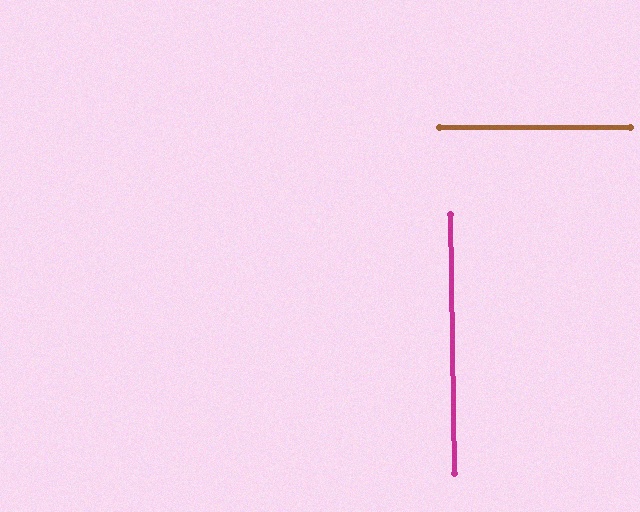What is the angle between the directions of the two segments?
Approximately 89 degrees.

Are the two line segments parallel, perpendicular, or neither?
Perpendicular — they meet at approximately 89°.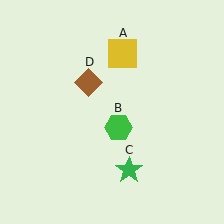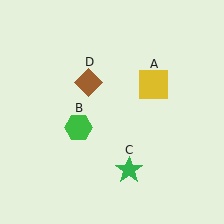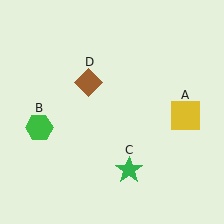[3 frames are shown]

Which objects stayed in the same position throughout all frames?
Green star (object C) and brown diamond (object D) remained stationary.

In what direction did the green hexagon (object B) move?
The green hexagon (object B) moved left.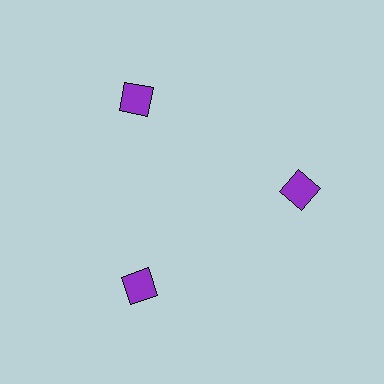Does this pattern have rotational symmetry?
Yes, this pattern has 3-fold rotational symmetry. It looks the same after rotating 120 degrees around the center.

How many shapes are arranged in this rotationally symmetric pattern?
There are 3 shapes, arranged in 3 groups of 1.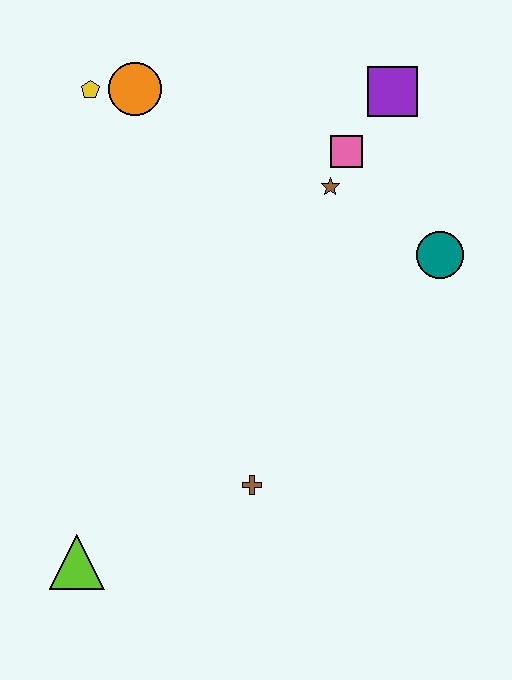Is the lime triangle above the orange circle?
No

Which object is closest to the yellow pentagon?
The orange circle is closest to the yellow pentagon.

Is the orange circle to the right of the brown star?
No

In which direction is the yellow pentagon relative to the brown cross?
The yellow pentagon is above the brown cross.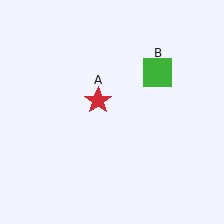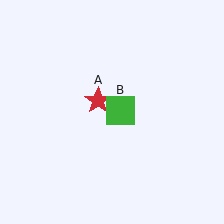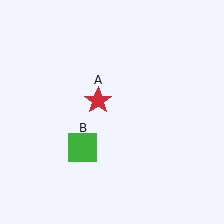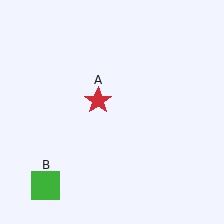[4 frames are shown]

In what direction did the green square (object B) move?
The green square (object B) moved down and to the left.